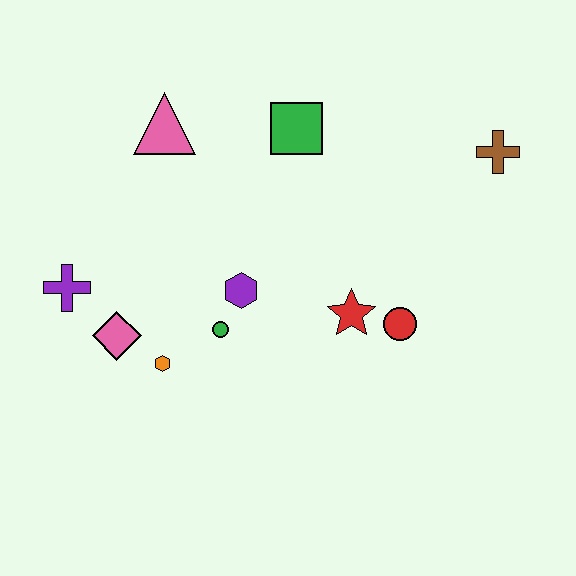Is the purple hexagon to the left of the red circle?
Yes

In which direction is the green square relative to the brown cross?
The green square is to the left of the brown cross.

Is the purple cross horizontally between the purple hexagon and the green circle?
No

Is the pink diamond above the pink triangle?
No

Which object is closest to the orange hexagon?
The pink diamond is closest to the orange hexagon.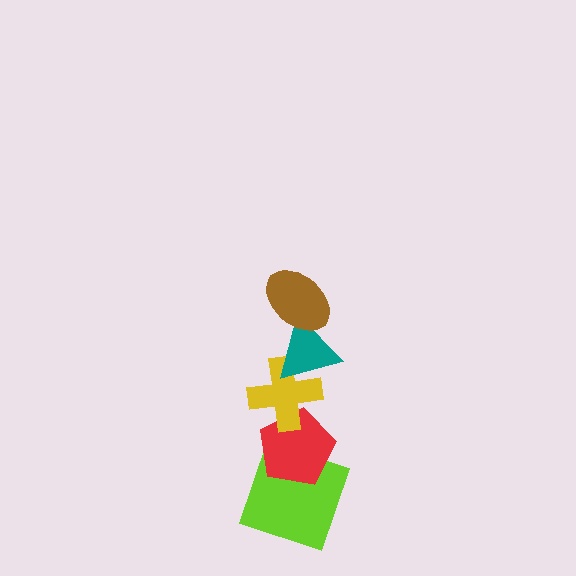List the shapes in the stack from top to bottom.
From top to bottom: the brown ellipse, the teal triangle, the yellow cross, the red pentagon, the lime square.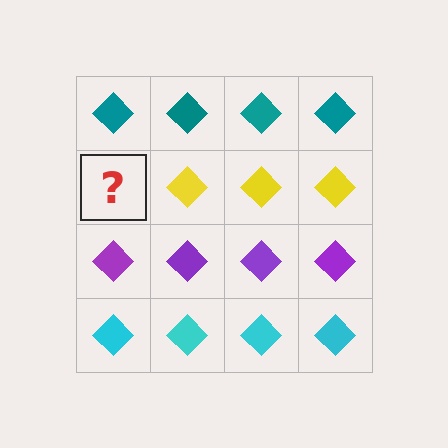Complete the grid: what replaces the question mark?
The question mark should be replaced with a yellow diamond.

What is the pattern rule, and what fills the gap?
The rule is that each row has a consistent color. The gap should be filled with a yellow diamond.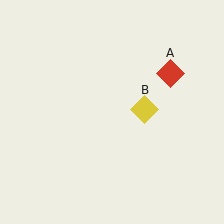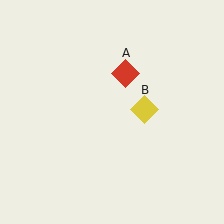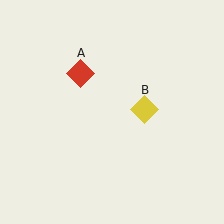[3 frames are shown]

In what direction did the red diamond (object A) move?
The red diamond (object A) moved left.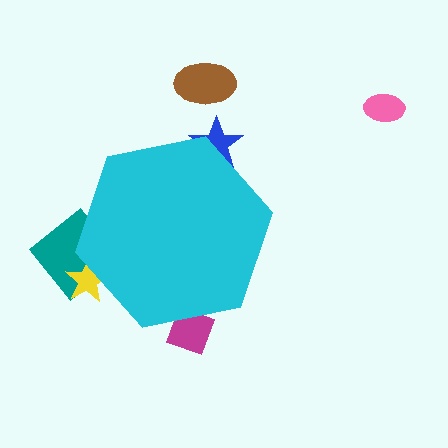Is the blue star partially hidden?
Yes, the blue star is partially hidden behind the cyan hexagon.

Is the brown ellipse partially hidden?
No, the brown ellipse is fully visible.